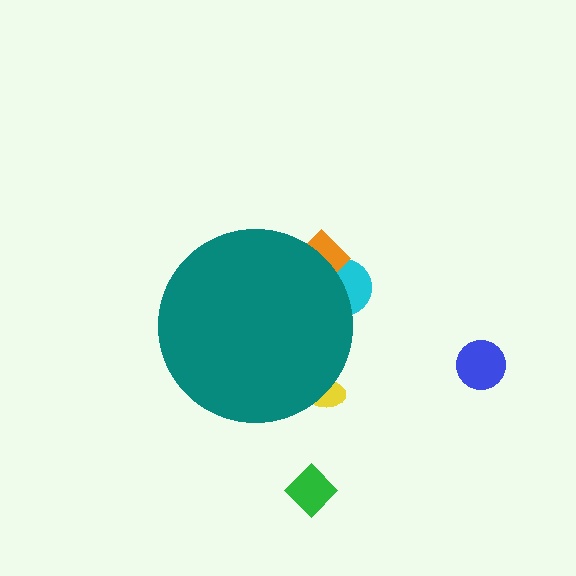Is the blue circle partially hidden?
No, the blue circle is fully visible.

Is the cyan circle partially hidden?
Yes, the cyan circle is partially hidden behind the teal circle.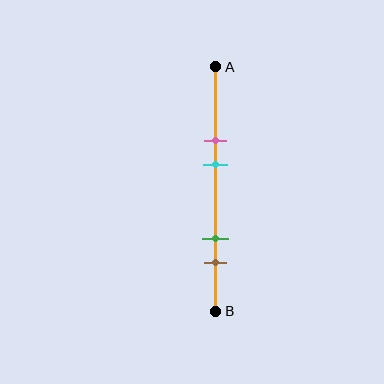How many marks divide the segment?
There are 4 marks dividing the segment.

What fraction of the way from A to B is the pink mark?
The pink mark is approximately 30% (0.3) of the way from A to B.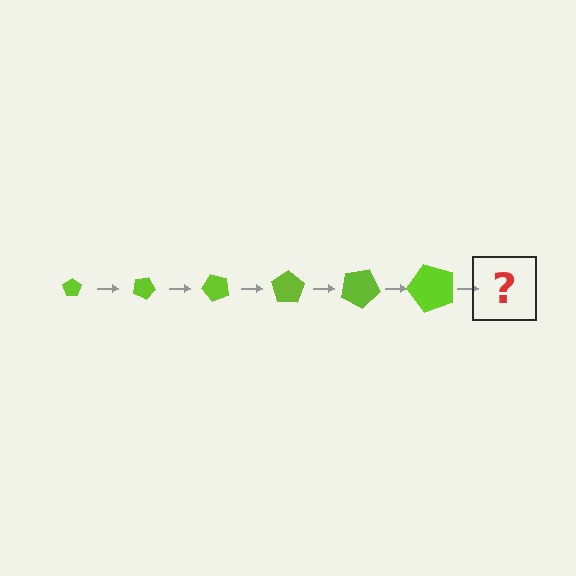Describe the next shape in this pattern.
It should be a pentagon, larger than the previous one and rotated 150 degrees from the start.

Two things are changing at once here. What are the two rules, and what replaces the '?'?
The two rules are that the pentagon grows larger each step and it rotates 25 degrees each step. The '?' should be a pentagon, larger than the previous one and rotated 150 degrees from the start.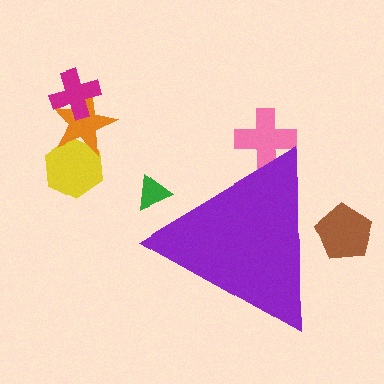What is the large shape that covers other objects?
A purple triangle.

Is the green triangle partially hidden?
Yes, the green triangle is partially hidden behind the purple triangle.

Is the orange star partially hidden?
No, the orange star is fully visible.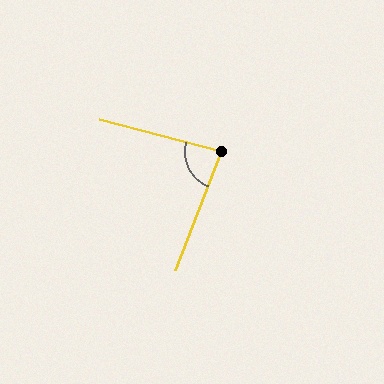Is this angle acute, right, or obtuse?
It is acute.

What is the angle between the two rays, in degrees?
Approximately 84 degrees.